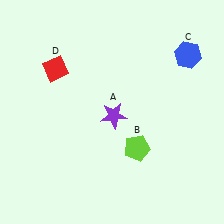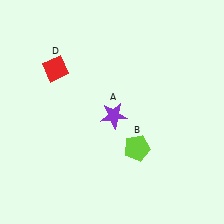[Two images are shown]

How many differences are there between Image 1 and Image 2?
There is 1 difference between the two images.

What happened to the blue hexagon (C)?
The blue hexagon (C) was removed in Image 2. It was in the top-right area of Image 1.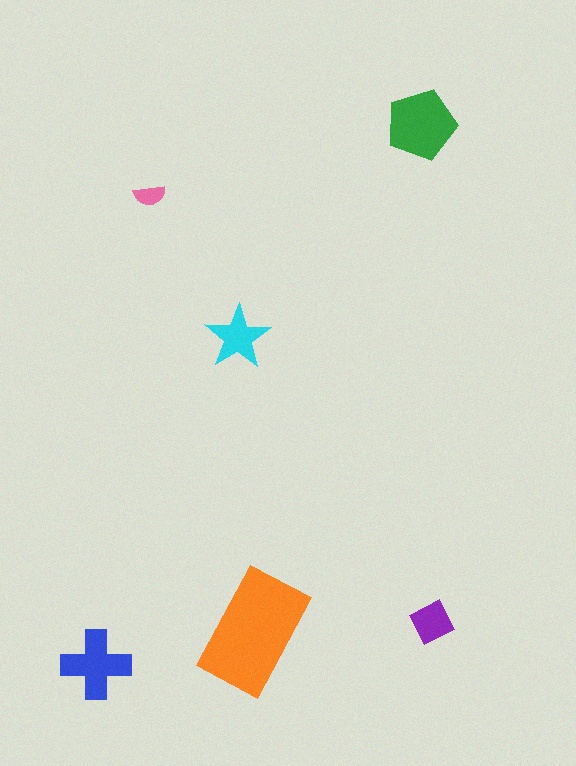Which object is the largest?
The orange rectangle.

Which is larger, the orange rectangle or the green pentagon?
The orange rectangle.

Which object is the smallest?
The pink semicircle.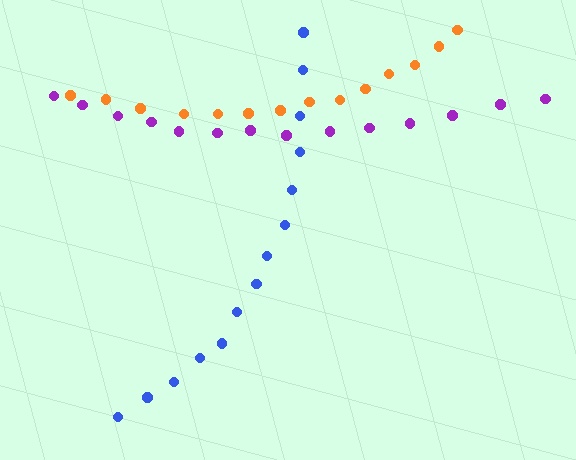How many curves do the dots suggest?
There are 3 distinct paths.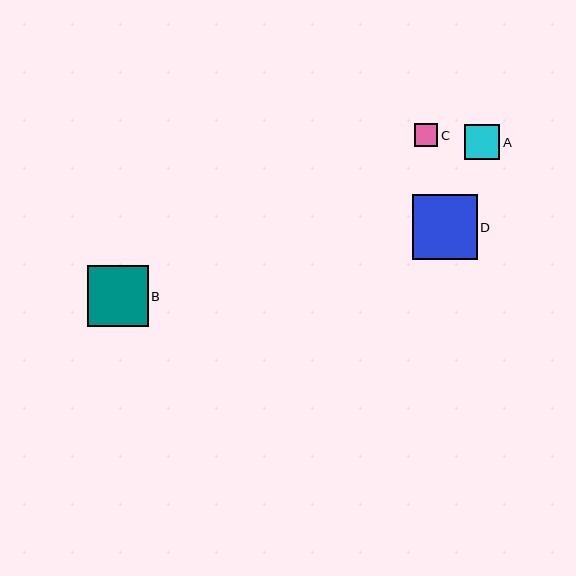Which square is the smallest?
Square C is the smallest with a size of approximately 23 pixels.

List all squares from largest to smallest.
From largest to smallest: D, B, A, C.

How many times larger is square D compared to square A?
Square D is approximately 1.8 times the size of square A.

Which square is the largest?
Square D is the largest with a size of approximately 65 pixels.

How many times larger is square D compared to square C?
Square D is approximately 2.8 times the size of square C.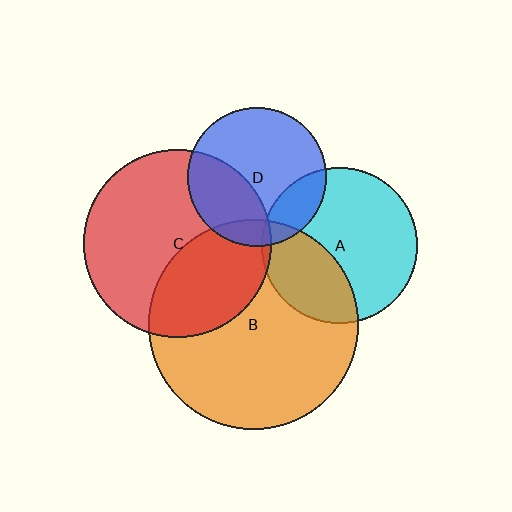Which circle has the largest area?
Circle B (orange).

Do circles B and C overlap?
Yes.